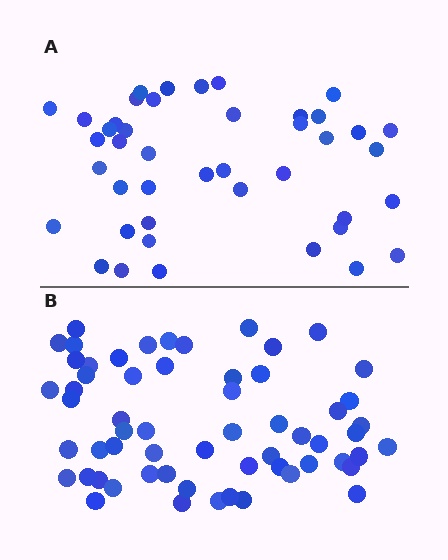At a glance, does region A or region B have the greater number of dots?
Region B (the bottom region) has more dots.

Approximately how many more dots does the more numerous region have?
Region B has approximately 15 more dots than region A.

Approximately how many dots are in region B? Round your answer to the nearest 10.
About 60 dots.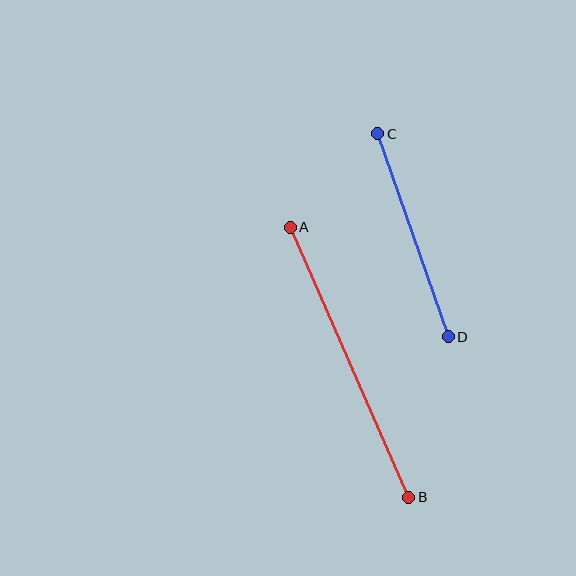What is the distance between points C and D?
The distance is approximately 215 pixels.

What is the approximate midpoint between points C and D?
The midpoint is at approximately (413, 235) pixels.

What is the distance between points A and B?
The distance is approximately 295 pixels.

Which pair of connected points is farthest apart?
Points A and B are farthest apart.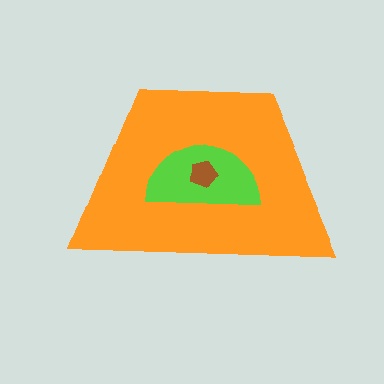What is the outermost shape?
The orange trapezoid.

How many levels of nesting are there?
3.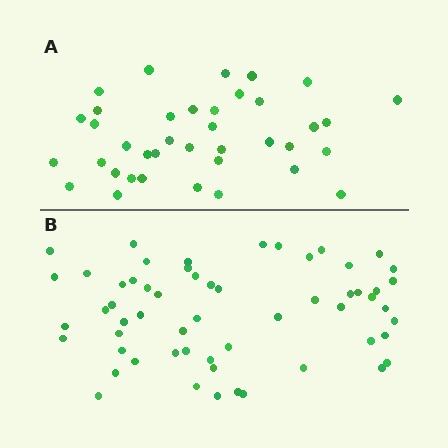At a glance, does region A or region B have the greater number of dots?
Region B (the bottom region) has more dots.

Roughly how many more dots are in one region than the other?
Region B has approximately 20 more dots than region A.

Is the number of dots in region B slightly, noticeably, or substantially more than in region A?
Region B has substantially more. The ratio is roughly 1.5 to 1.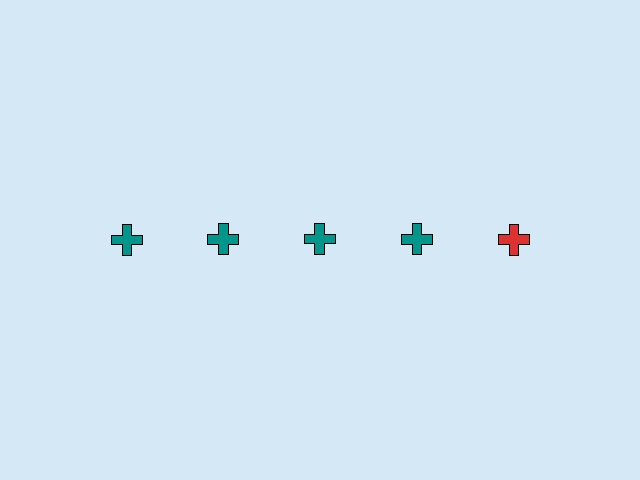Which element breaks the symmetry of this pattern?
The red cross in the top row, rightmost column breaks the symmetry. All other shapes are teal crosses.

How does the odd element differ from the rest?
It has a different color: red instead of teal.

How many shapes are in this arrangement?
There are 5 shapes arranged in a grid pattern.